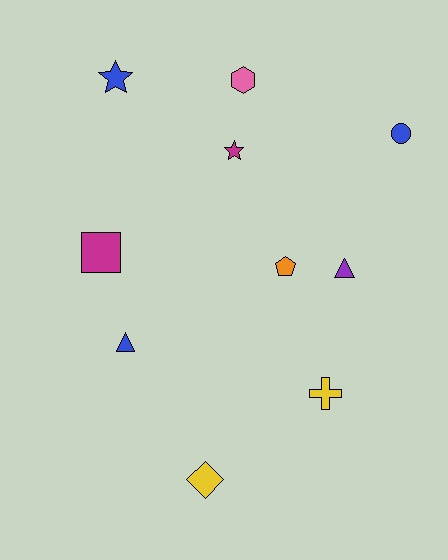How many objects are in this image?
There are 10 objects.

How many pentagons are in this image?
There is 1 pentagon.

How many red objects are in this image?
There are no red objects.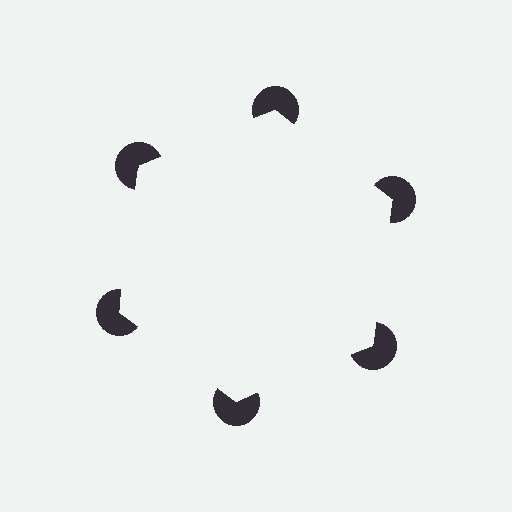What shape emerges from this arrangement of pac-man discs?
An illusory hexagon — its edges are inferred from the aligned wedge cuts in the pac-man discs, not physically drawn.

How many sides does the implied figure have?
6 sides.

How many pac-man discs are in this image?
There are 6 — one at each vertex of the illusory hexagon.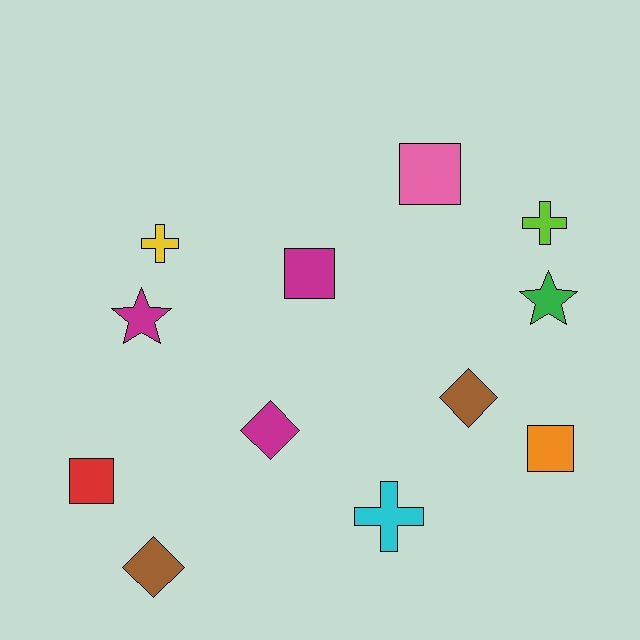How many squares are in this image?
There are 4 squares.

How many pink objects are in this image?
There is 1 pink object.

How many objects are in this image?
There are 12 objects.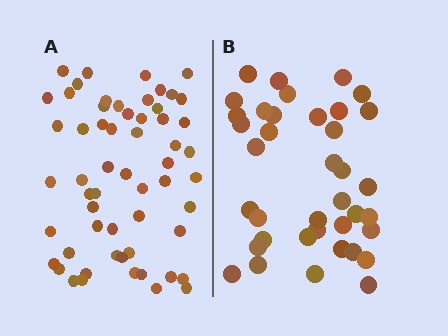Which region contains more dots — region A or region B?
Region A (the left region) has more dots.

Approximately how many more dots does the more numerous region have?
Region A has approximately 20 more dots than region B.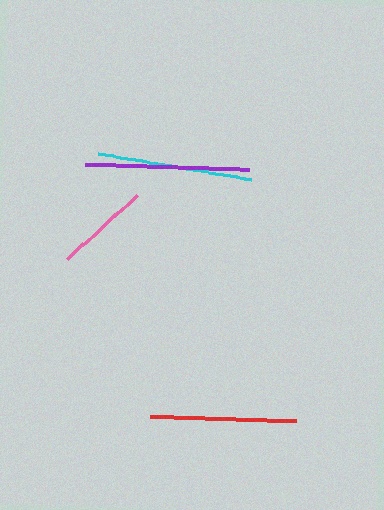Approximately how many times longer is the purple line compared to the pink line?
The purple line is approximately 1.7 times the length of the pink line.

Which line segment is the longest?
The purple line is the longest at approximately 164 pixels.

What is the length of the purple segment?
The purple segment is approximately 164 pixels long.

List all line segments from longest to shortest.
From longest to shortest: purple, cyan, red, pink.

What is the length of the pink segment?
The pink segment is approximately 95 pixels long.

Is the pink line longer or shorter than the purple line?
The purple line is longer than the pink line.